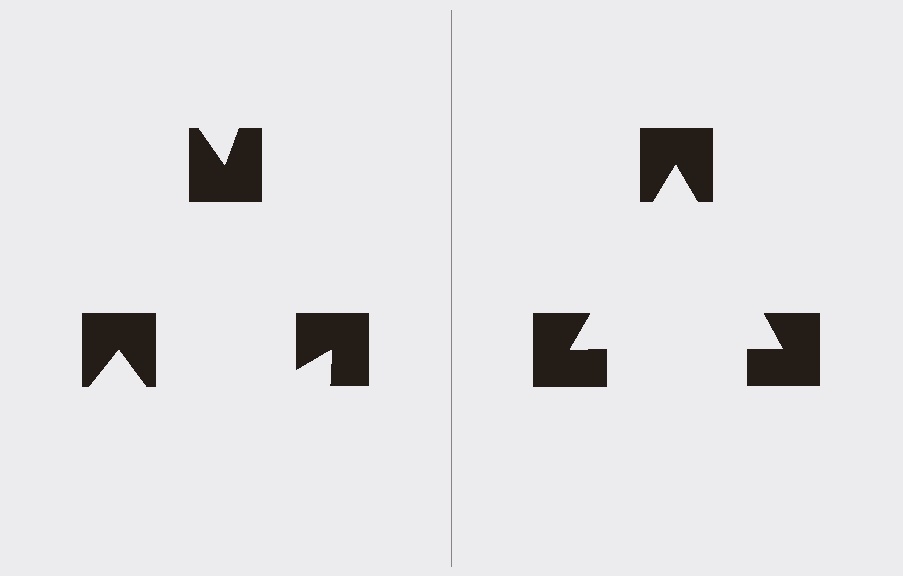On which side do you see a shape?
An illusory triangle appears on the right side. On the left side the wedge cuts are rotated, so no coherent shape forms.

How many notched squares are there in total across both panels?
6 — 3 on each side.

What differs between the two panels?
The notched squares are positioned identically on both sides; only the wedge orientations differ. On the right they align to a triangle; on the left they are misaligned.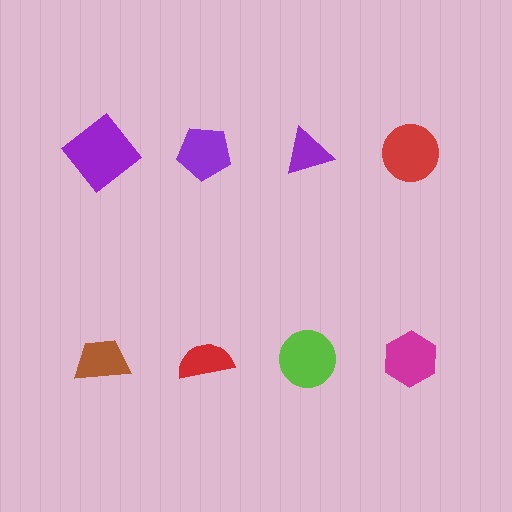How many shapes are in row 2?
4 shapes.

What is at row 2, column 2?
A red semicircle.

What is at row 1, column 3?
A purple triangle.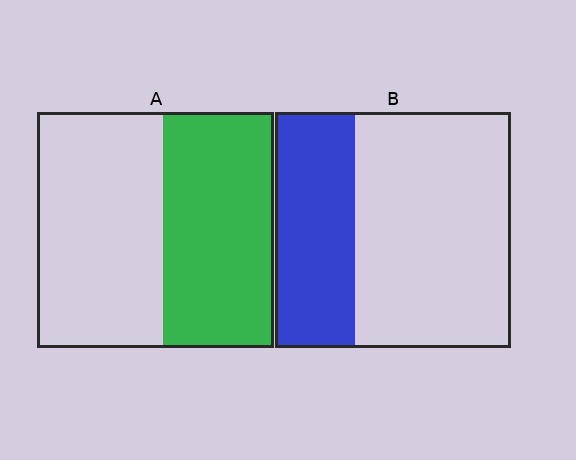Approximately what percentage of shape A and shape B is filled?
A is approximately 45% and B is approximately 35%.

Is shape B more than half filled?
No.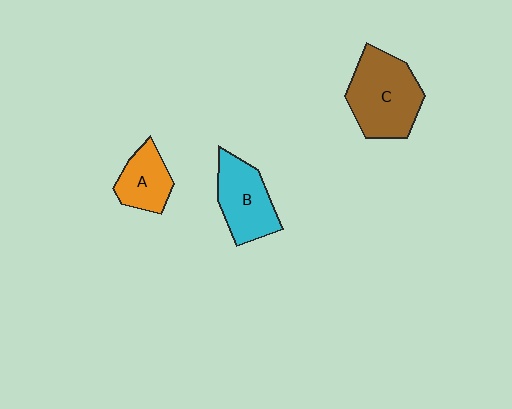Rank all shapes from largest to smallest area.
From largest to smallest: C (brown), B (cyan), A (orange).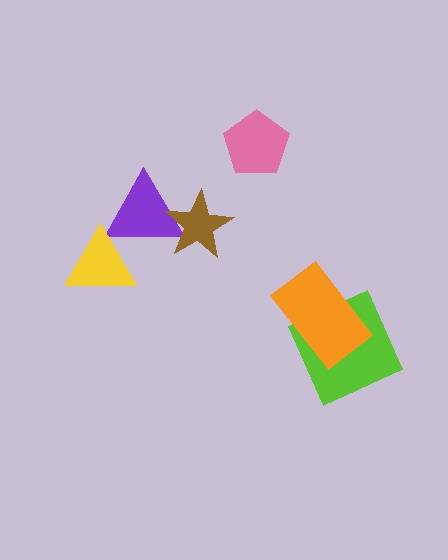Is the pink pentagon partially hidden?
No, no other shape covers it.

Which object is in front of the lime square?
The orange rectangle is in front of the lime square.